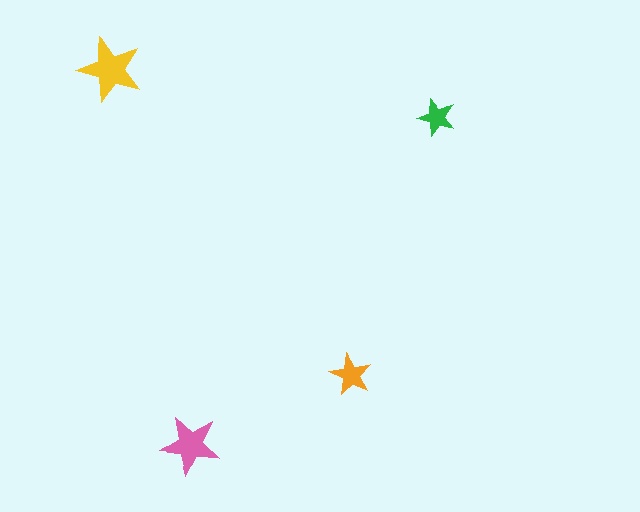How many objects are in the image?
There are 4 objects in the image.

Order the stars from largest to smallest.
the yellow one, the pink one, the orange one, the green one.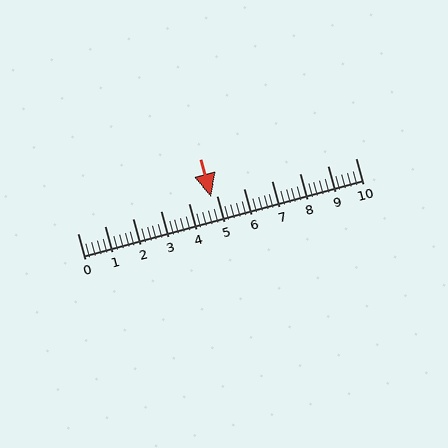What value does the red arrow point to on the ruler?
The red arrow points to approximately 4.8.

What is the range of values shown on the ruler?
The ruler shows values from 0 to 10.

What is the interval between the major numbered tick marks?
The major tick marks are spaced 1 units apart.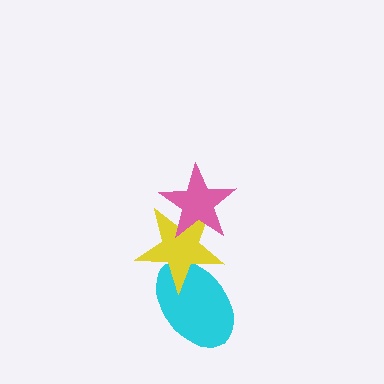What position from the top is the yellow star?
The yellow star is 2nd from the top.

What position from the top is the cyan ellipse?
The cyan ellipse is 3rd from the top.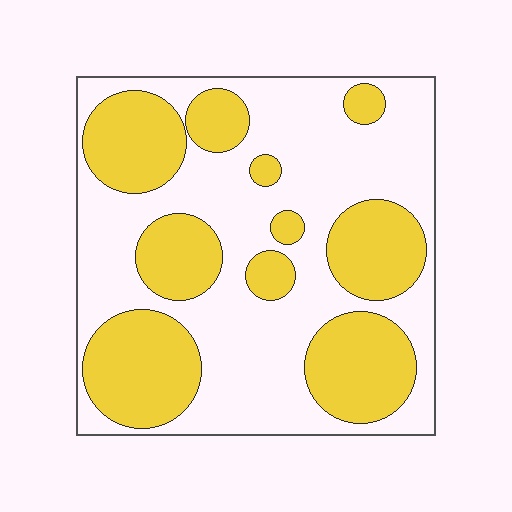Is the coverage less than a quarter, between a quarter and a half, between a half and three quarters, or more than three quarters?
Between a quarter and a half.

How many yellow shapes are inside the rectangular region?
10.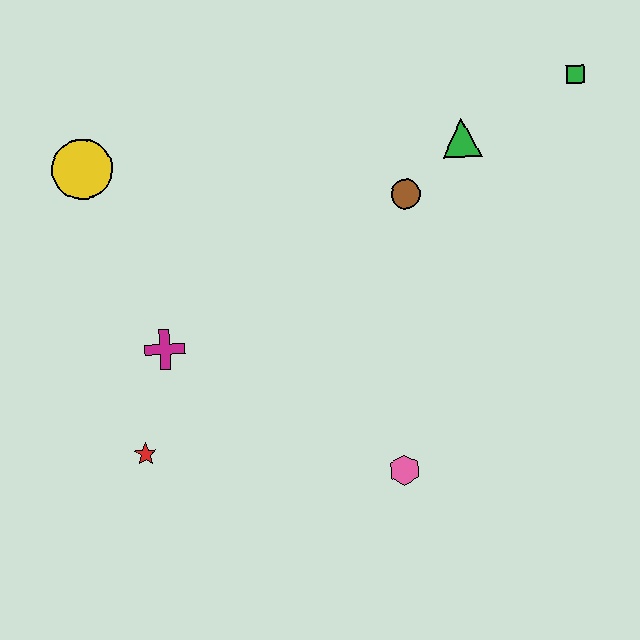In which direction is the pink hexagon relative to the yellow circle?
The pink hexagon is below the yellow circle.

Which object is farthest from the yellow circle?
The green square is farthest from the yellow circle.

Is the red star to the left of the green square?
Yes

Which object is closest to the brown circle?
The green triangle is closest to the brown circle.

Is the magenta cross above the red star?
Yes